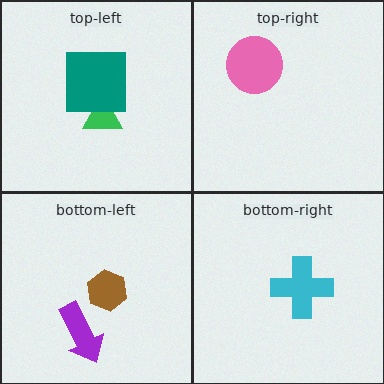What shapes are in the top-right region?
The pink circle.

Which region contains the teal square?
The top-left region.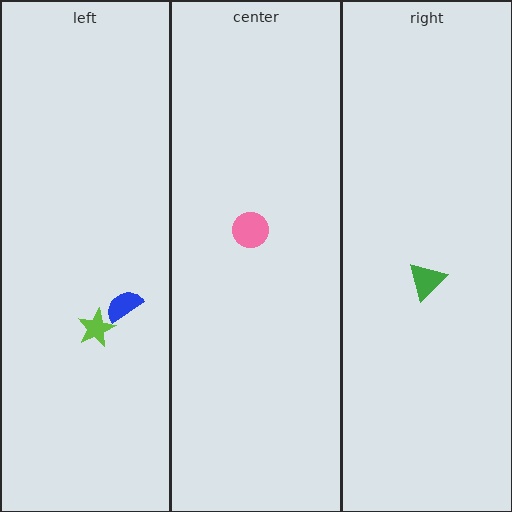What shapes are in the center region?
The pink circle.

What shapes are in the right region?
The green triangle.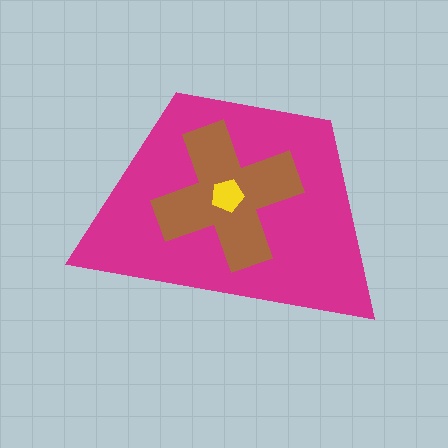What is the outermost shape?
The magenta trapezoid.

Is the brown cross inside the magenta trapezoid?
Yes.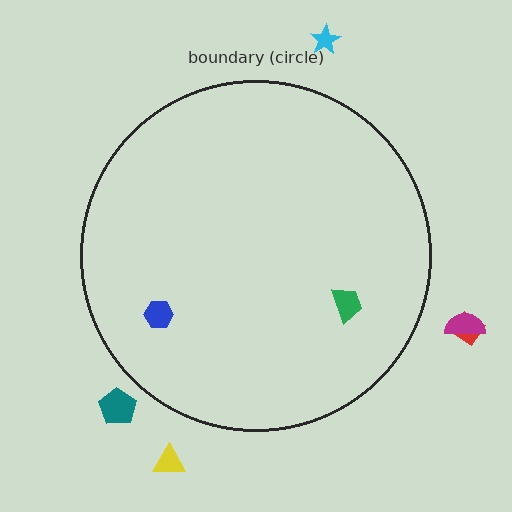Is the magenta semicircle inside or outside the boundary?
Outside.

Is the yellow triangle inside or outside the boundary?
Outside.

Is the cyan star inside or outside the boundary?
Outside.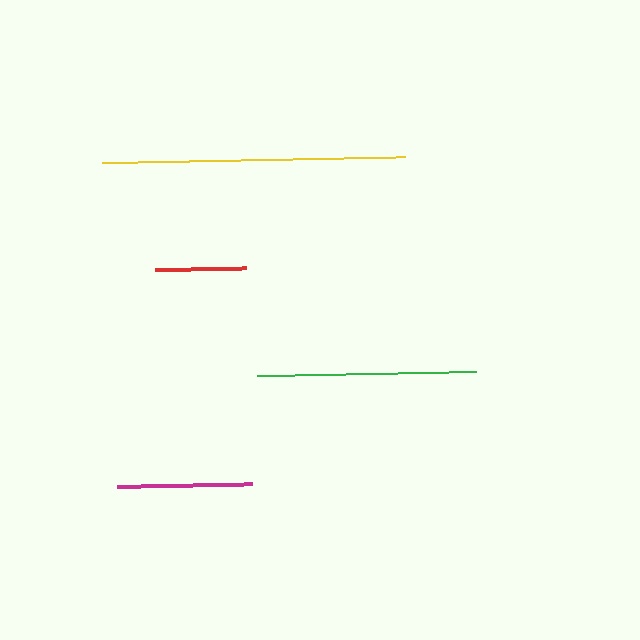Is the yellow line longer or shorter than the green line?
The yellow line is longer than the green line.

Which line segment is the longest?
The yellow line is the longest at approximately 303 pixels.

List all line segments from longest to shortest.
From longest to shortest: yellow, green, magenta, red.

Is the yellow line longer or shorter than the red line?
The yellow line is longer than the red line.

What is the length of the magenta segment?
The magenta segment is approximately 135 pixels long.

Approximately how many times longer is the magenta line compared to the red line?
The magenta line is approximately 1.5 times the length of the red line.